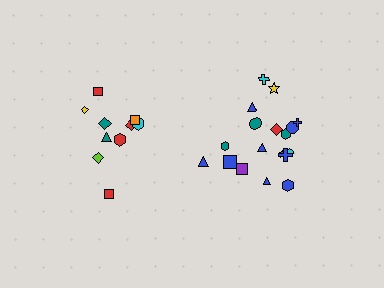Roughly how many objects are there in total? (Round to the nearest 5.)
Roughly 30 objects in total.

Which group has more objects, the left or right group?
The right group.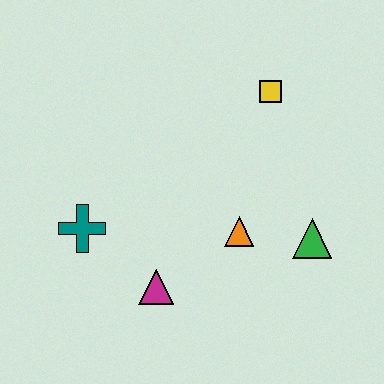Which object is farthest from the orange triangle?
The teal cross is farthest from the orange triangle.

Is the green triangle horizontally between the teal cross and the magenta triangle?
No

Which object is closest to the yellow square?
The orange triangle is closest to the yellow square.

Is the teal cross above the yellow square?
No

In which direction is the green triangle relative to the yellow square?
The green triangle is below the yellow square.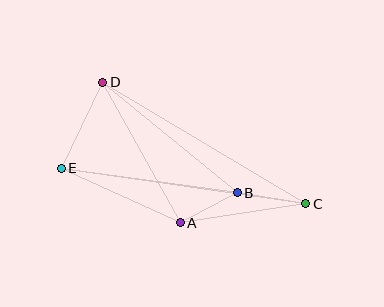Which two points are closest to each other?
Points A and B are closest to each other.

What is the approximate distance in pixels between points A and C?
The distance between A and C is approximately 127 pixels.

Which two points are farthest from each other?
Points C and E are farthest from each other.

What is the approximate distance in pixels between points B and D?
The distance between B and D is approximately 174 pixels.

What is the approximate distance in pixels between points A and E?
The distance between A and E is approximately 131 pixels.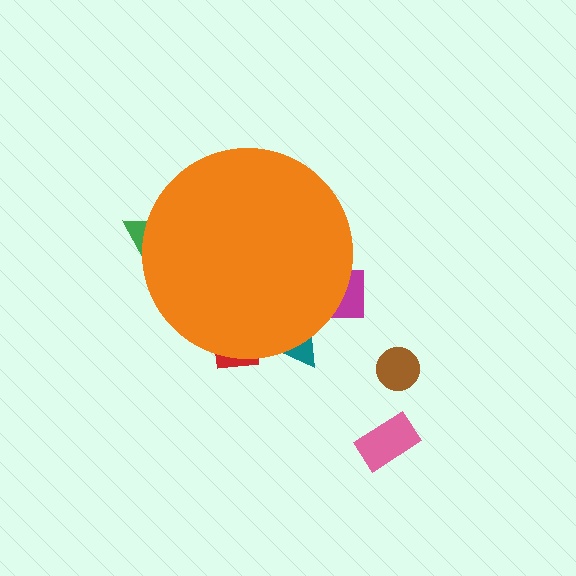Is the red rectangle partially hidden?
Yes, the red rectangle is partially hidden behind the orange circle.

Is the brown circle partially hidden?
No, the brown circle is fully visible.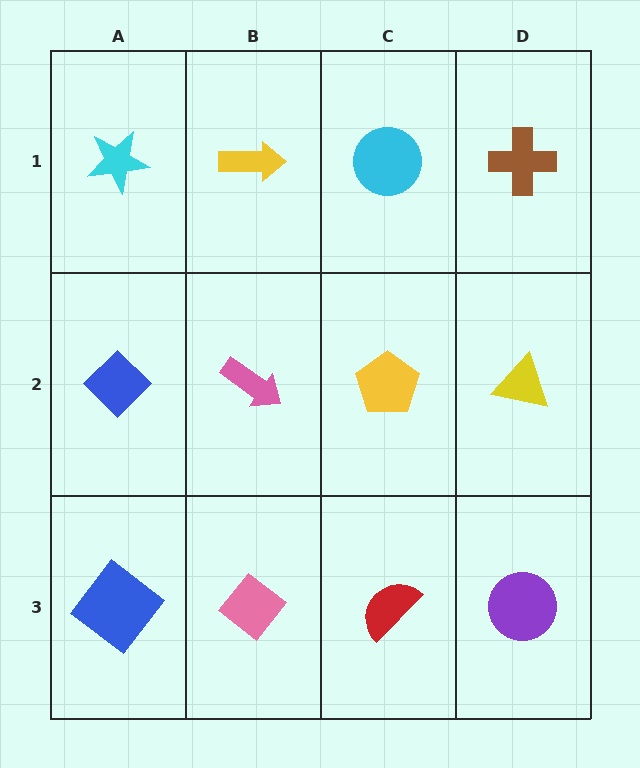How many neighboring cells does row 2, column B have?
4.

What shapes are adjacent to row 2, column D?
A brown cross (row 1, column D), a purple circle (row 3, column D), a yellow pentagon (row 2, column C).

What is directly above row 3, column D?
A yellow triangle.